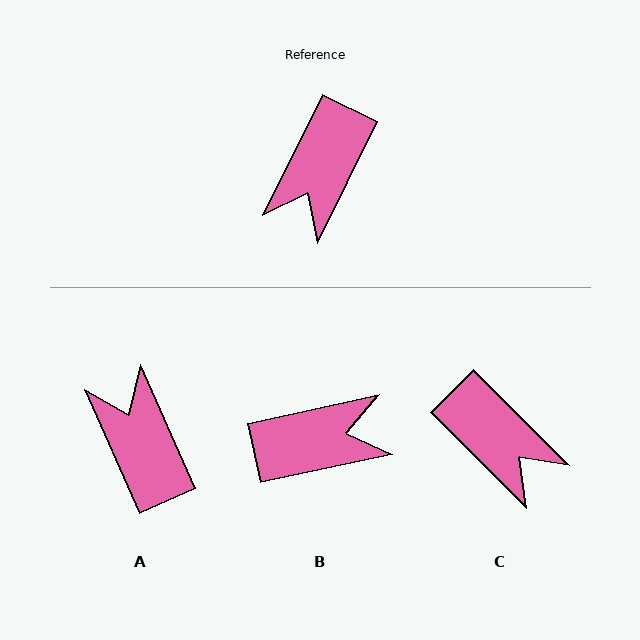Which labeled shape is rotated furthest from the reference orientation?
A, about 129 degrees away.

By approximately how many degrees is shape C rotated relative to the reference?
Approximately 72 degrees counter-clockwise.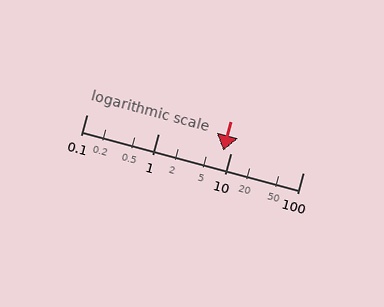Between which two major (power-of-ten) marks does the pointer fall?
The pointer is between 1 and 10.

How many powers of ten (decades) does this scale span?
The scale spans 3 decades, from 0.1 to 100.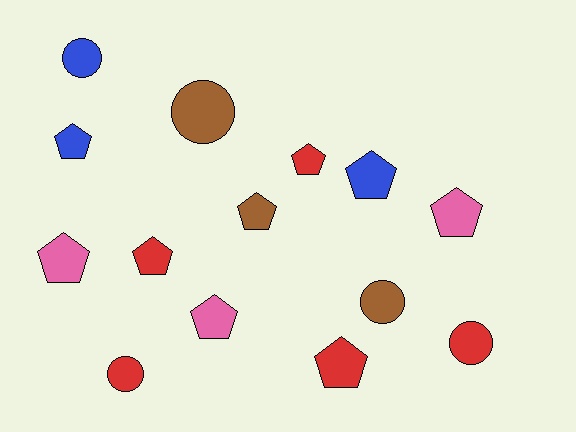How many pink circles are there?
There are no pink circles.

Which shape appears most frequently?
Pentagon, with 9 objects.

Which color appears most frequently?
Red, with 5 objects.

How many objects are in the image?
There are 14 objects.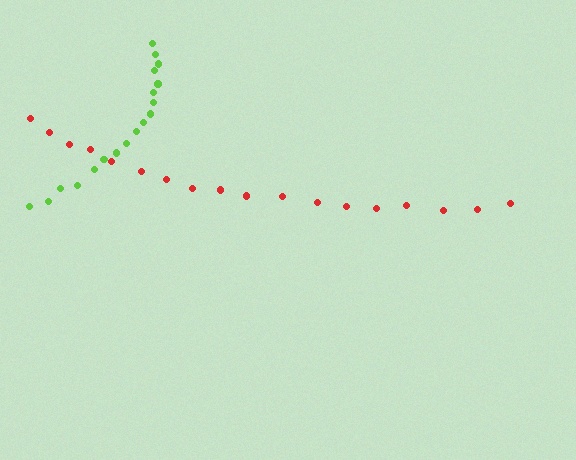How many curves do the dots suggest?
There are 2 distinct paths.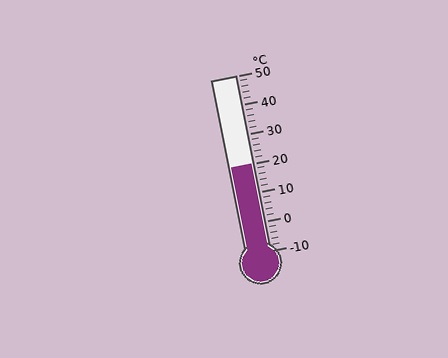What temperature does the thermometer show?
The thermometer shows approximately 20°C.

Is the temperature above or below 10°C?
The temperature is above 10°C.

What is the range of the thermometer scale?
The thermometer scale ranges from -10°C to 50°C.